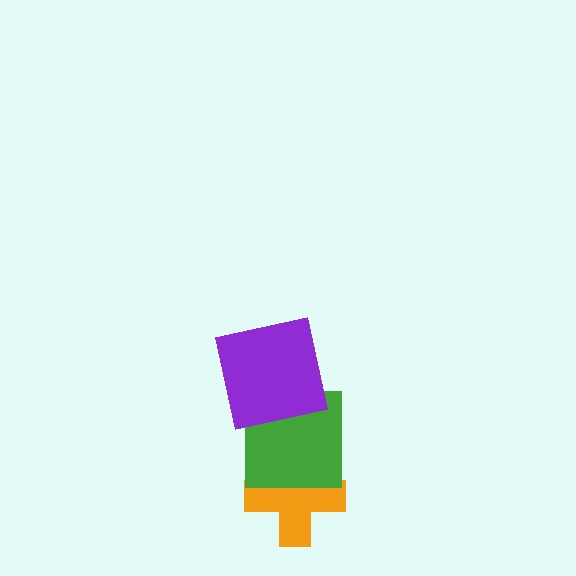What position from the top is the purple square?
The purple square is 1st from the top.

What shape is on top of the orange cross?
The green square is on top of the orange cross.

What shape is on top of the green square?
The purple square is on top of the green square.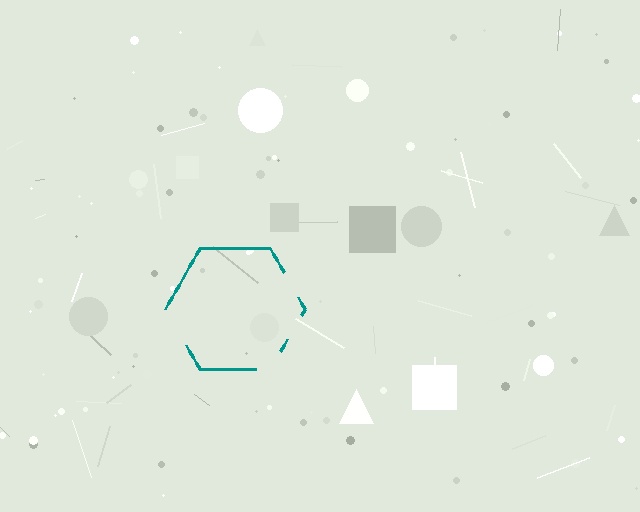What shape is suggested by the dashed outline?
The dashed outline suggests a hexagon.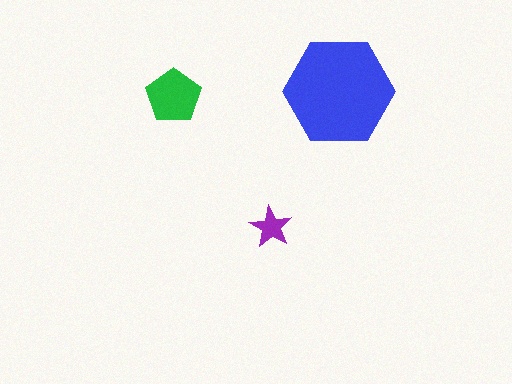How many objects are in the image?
There are 3 objects in the image.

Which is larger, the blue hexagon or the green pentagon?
The blue hexagon.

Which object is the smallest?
The purple star.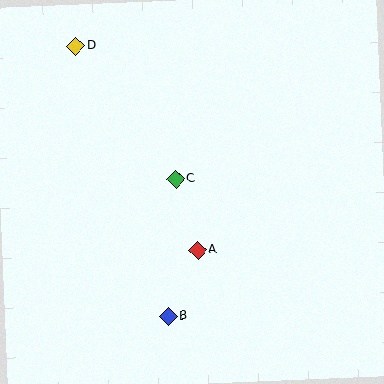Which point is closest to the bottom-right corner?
Point B is closest to the bottom-right corner.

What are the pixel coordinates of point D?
Point D is at (76, 46).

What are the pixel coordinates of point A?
Point A is at (198, 250).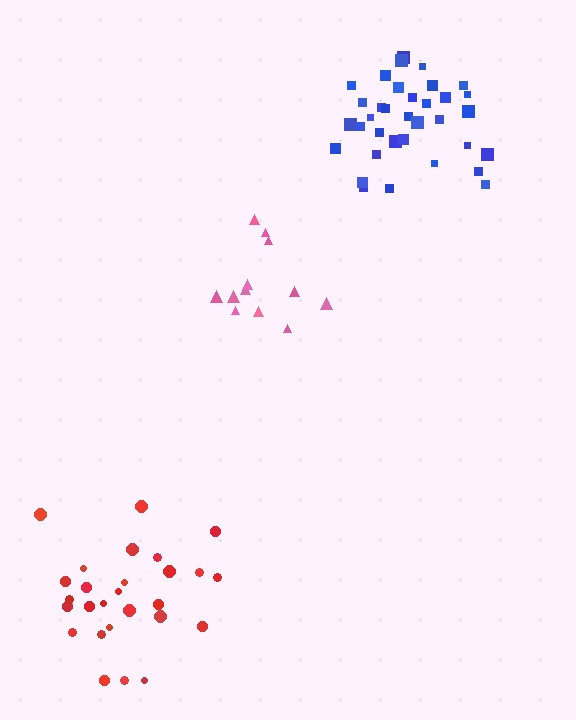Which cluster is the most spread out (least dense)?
Pink.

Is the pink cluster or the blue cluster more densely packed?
Blue.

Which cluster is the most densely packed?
Blue.